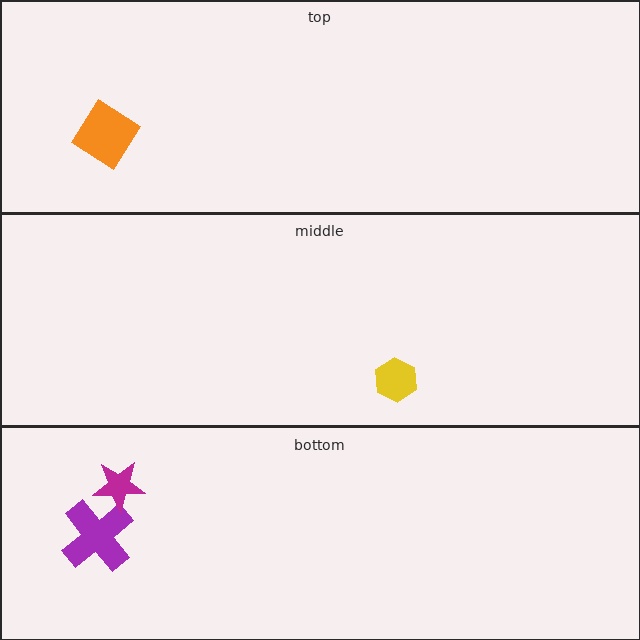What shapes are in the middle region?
The yellow hexagon.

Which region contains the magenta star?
The bottom region.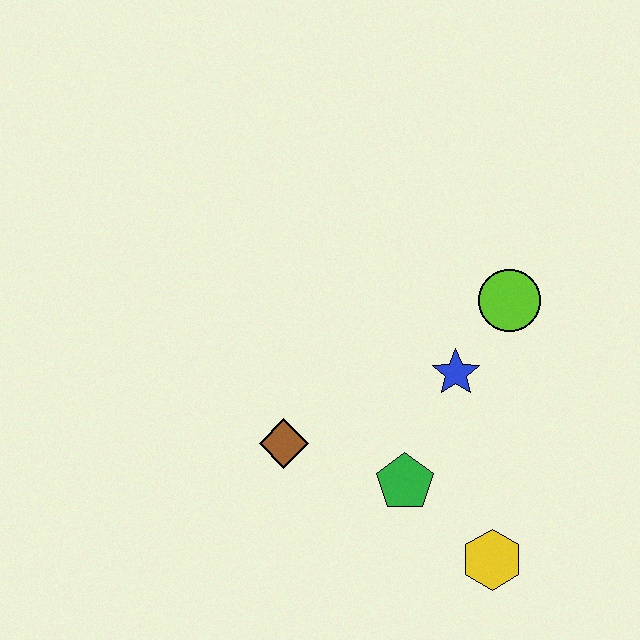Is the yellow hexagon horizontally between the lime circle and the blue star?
Yes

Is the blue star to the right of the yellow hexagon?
No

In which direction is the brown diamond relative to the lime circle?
The brown diamond is to the left of the lime circle.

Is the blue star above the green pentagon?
Yes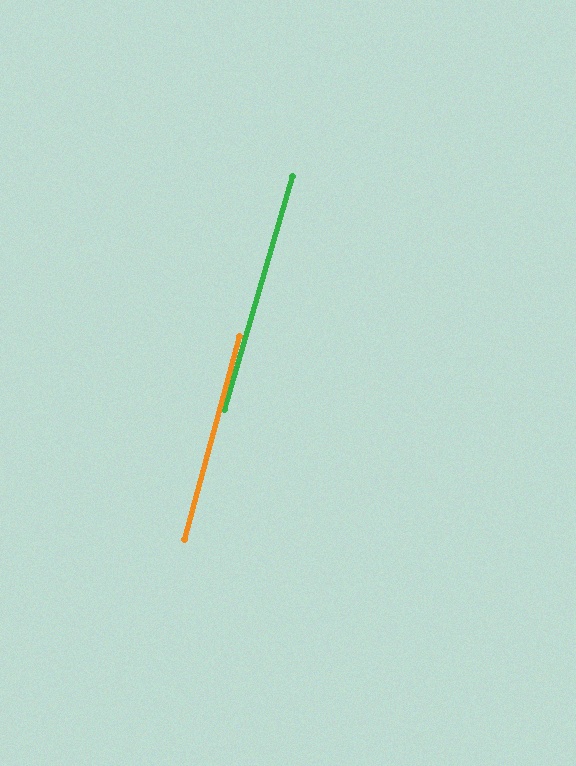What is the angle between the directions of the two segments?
Approximately 1 degree.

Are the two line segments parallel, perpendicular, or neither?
Parallel — their directions differ by only 1.2°.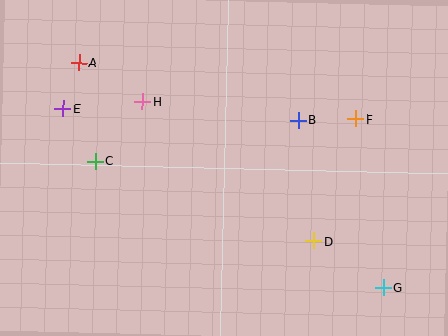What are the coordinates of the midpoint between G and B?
The midpoint between G and B is at (341, 204).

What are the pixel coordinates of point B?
Point B is at (298, 120).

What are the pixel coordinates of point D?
Point D is at (314, 241).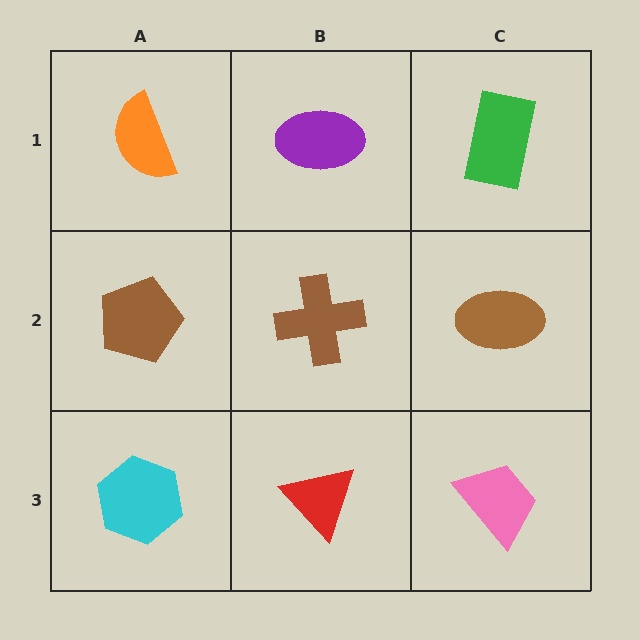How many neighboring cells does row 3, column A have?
2.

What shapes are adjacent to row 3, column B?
A brown cross (row 2, column B), a cyan hexagon (row 3, column A), a pink trapezoid (row 3, column C).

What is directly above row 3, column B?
A brown cross.